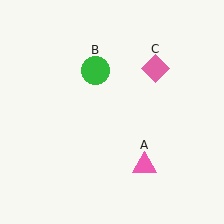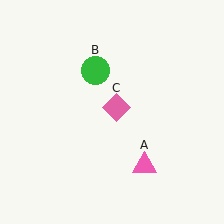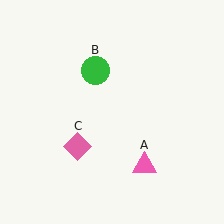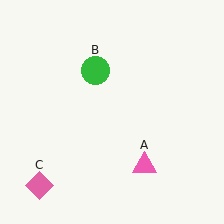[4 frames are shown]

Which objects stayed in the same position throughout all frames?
Pink triangle (object A) and green circle (object B) remained stationary.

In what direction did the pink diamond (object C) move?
The pink diamond (object C) moved down and to the left.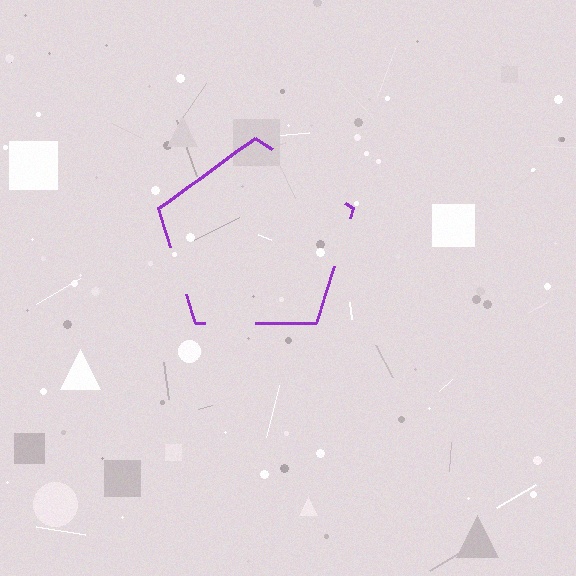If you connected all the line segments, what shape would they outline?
They would outline a pentagon.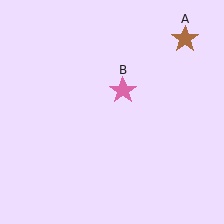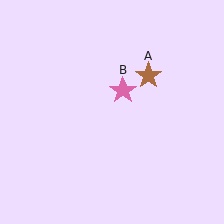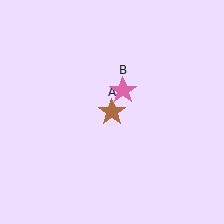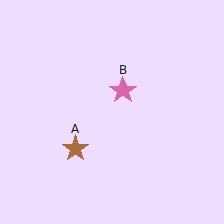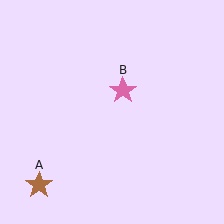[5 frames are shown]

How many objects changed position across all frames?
1 object changed position: brown star (object A).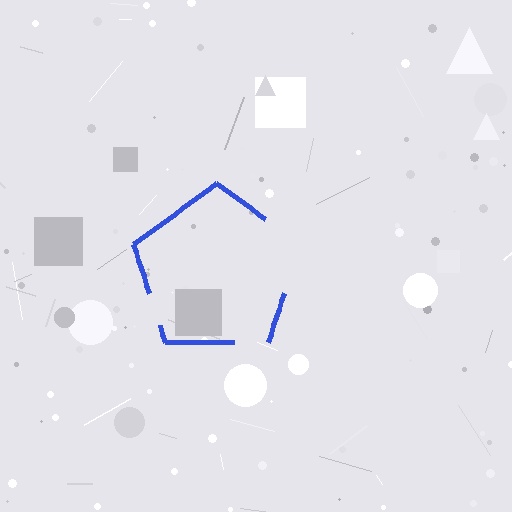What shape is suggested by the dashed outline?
The dashed outline suggests a pentagon.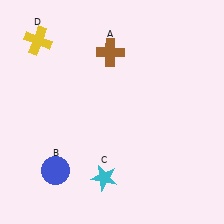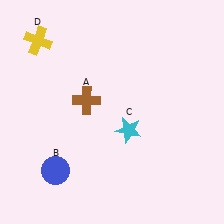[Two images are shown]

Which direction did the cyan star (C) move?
The cyan star (C) moved up.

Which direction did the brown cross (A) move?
The brown cross (A) moved down.